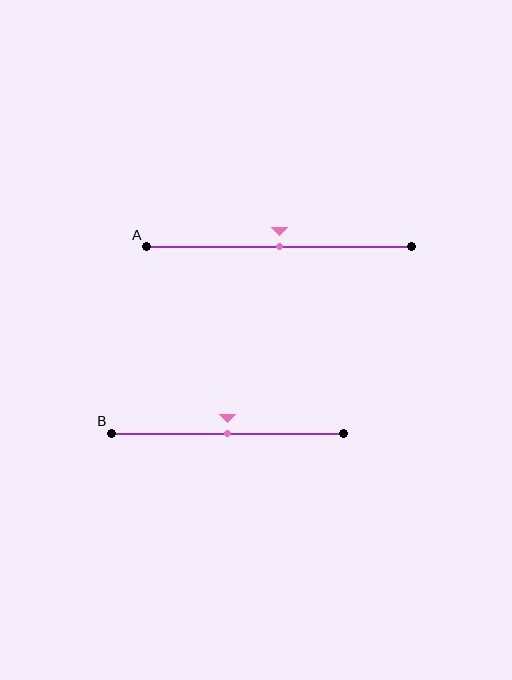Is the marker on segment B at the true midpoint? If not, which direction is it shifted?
Yes, the marker on segment B is at the true midpoint.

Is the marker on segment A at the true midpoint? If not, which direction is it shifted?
Yes, the marker on segment A is at the true midpoint.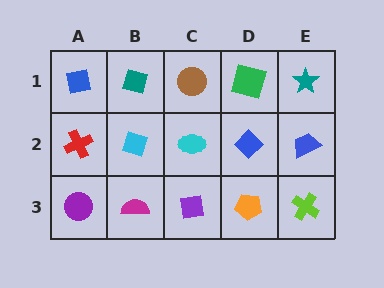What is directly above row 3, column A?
A red cross.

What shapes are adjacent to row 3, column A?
A red cross (row 2, column A), a magenta semicircle (row 3, column B).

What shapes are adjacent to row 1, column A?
A red cross (row 2, column A), a teal square (row 1, column B).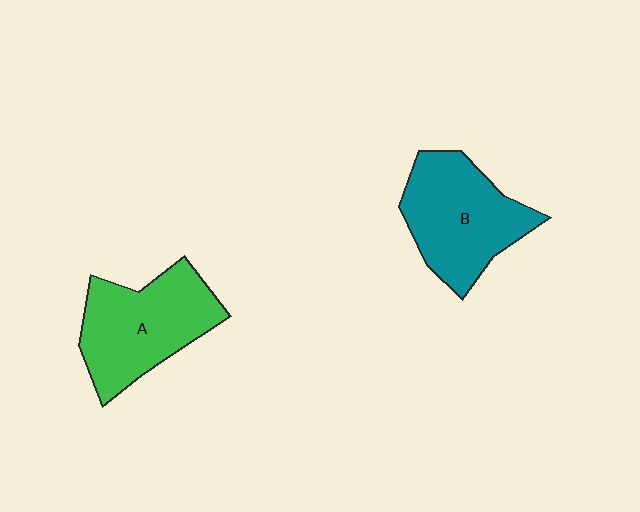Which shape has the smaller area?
Shape B (teal).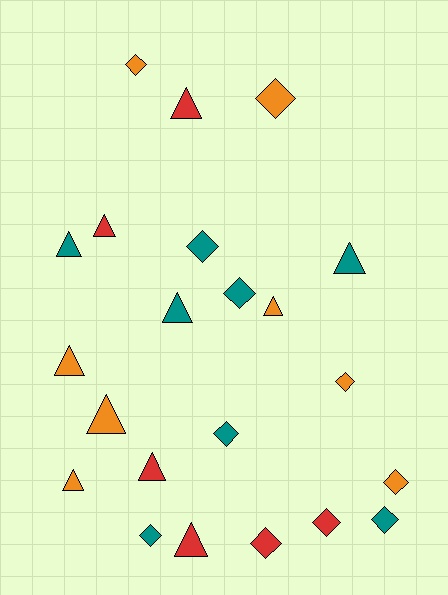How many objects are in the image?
There are 22 objects.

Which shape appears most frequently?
Diamond, with 11 objects.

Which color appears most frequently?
Orange, with 8 objects.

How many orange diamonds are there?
There are 4 orange diamonds.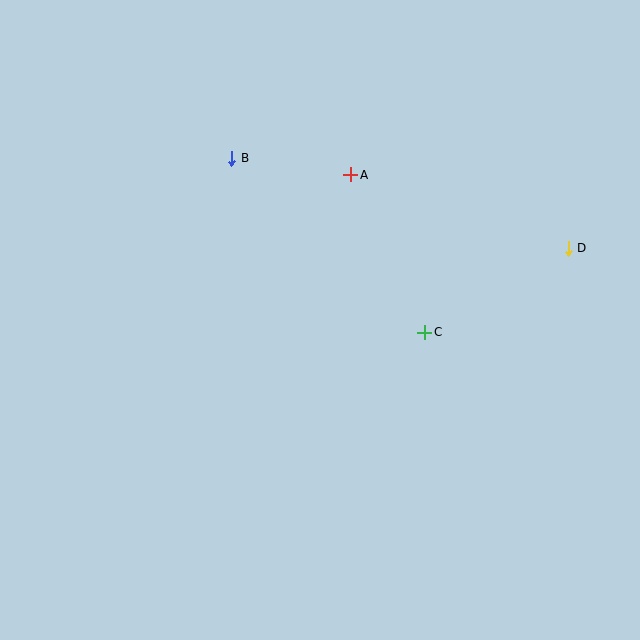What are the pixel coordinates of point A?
Point A is at (351, 175).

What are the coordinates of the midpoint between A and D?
The midpoint between A and D is at (459, 212).